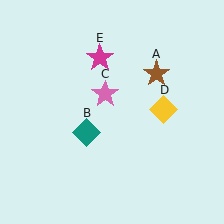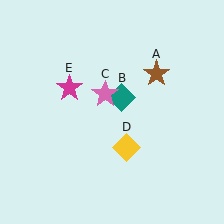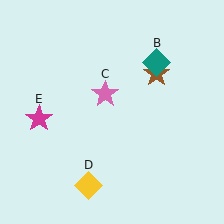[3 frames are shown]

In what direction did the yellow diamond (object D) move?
The yellow diamond (object D) moved down and to the left.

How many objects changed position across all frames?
3 objects changed position: teal diamond (object B), yellow diamond (object D), magenta star (object E).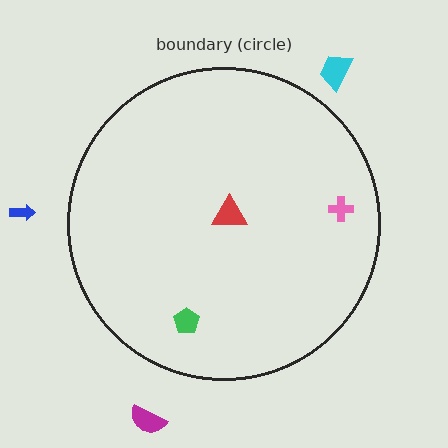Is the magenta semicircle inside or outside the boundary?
Outside.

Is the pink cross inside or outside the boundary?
Inside.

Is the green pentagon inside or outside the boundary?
Inside.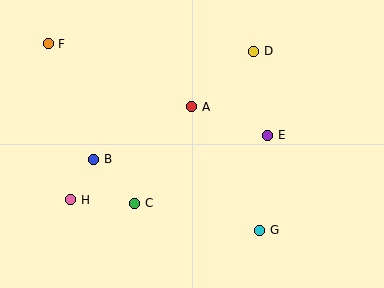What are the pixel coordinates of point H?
Point H is at (71, 200).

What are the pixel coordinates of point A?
Point A is at (192, 107).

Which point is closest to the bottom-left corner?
Point H is closest to the bottom-left corner.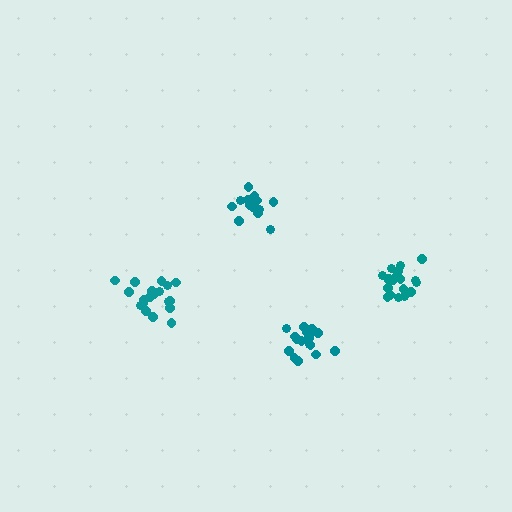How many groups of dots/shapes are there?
There are 4 groups.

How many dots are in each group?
Group 1: 18 dots, Group 2: 19 dots, Group 3: 14 dots, Group 4: 19 dots (70 total).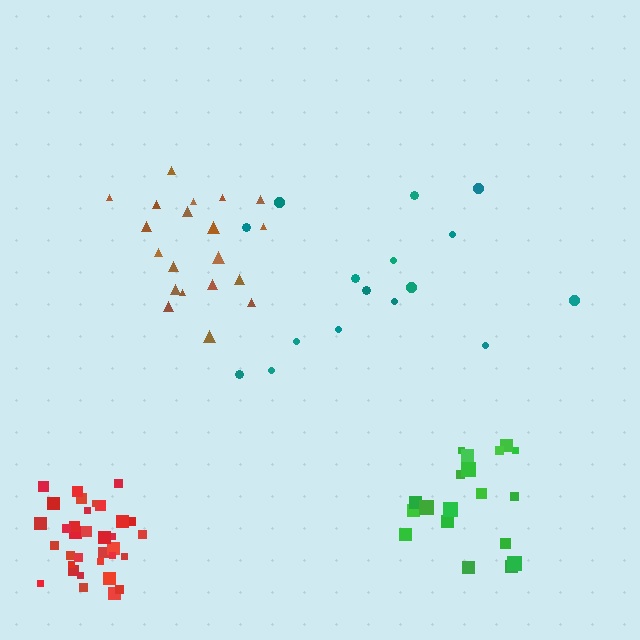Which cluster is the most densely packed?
Red.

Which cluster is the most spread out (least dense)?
Teal.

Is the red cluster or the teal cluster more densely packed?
Red.